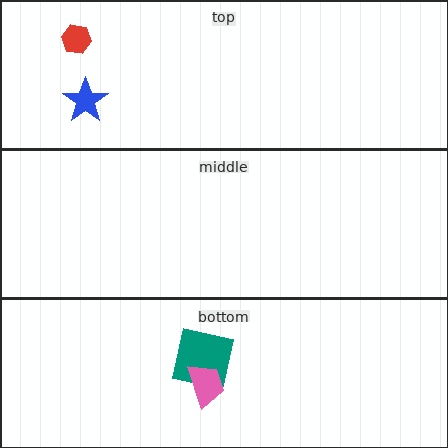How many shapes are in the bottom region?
2.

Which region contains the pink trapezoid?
The bottom region.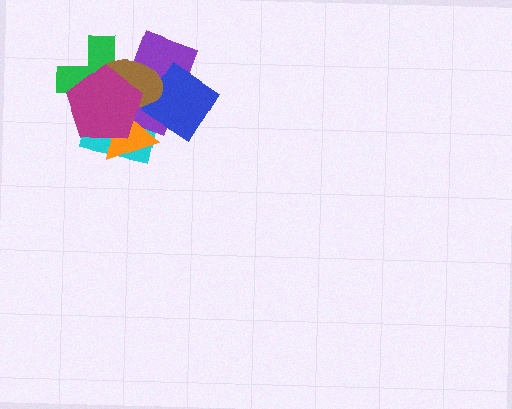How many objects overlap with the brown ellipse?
6 objects overlap with the brown ellipse.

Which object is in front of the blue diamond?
The brown ellipse is in front of the blue diamond.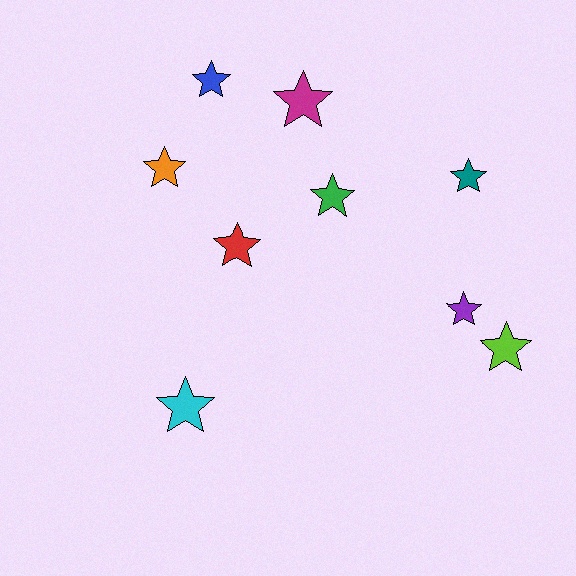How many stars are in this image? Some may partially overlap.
There are 9 stars.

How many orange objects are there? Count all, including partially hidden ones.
There is 1 orange object.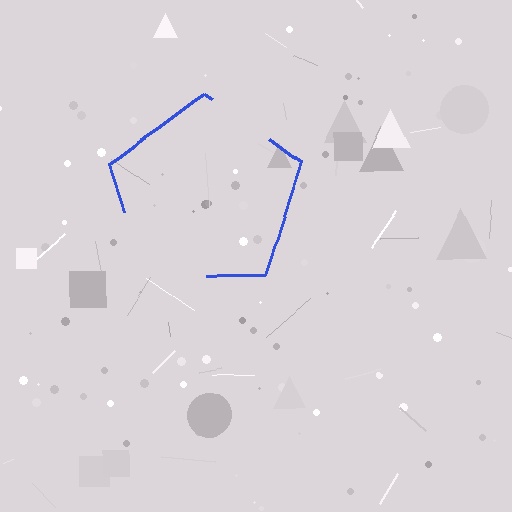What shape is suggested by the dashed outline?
The dashed outline suggests a pentagon.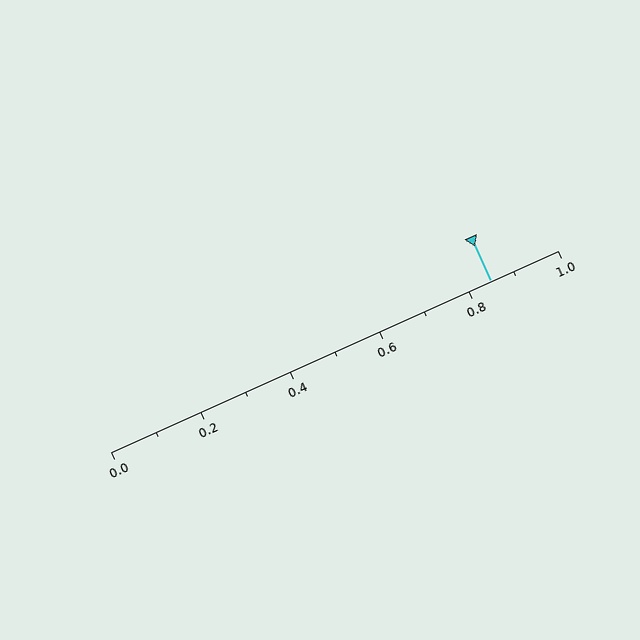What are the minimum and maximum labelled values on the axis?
The axis runs from 0.0 to 1.0.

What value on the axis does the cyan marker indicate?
The marker indicates approximately 0.85.